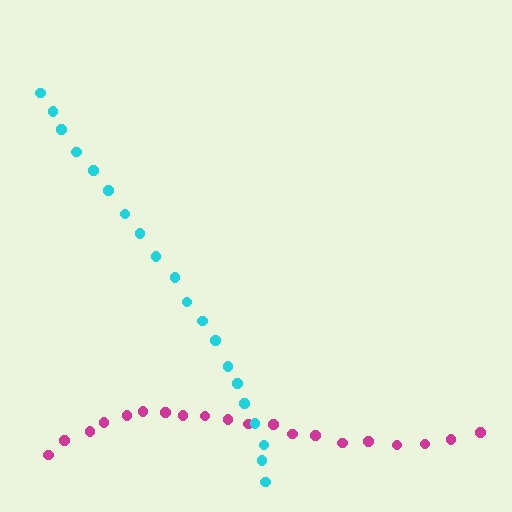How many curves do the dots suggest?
There are 2 distinct paths.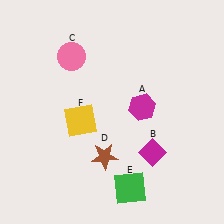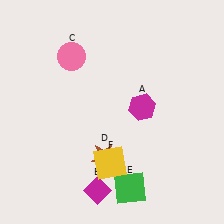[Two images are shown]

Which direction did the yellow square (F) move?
The yellow square (F) moved down.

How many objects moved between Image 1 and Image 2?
2 objects moved between the two images.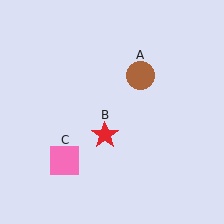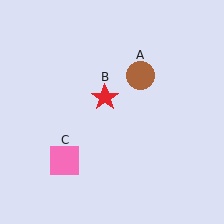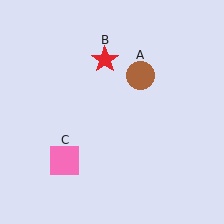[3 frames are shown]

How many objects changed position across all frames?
1 object changed position: red star (object B).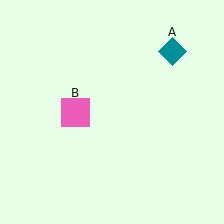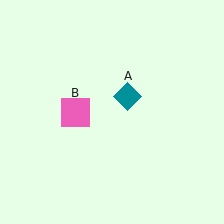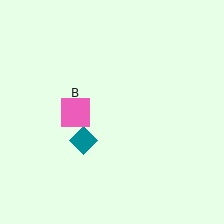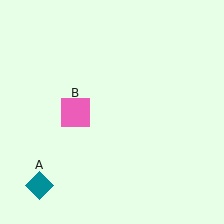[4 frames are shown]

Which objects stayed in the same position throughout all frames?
Pink square (object B) remained stationary.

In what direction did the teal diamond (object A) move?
The teal diamond (object A) moved down and to the left.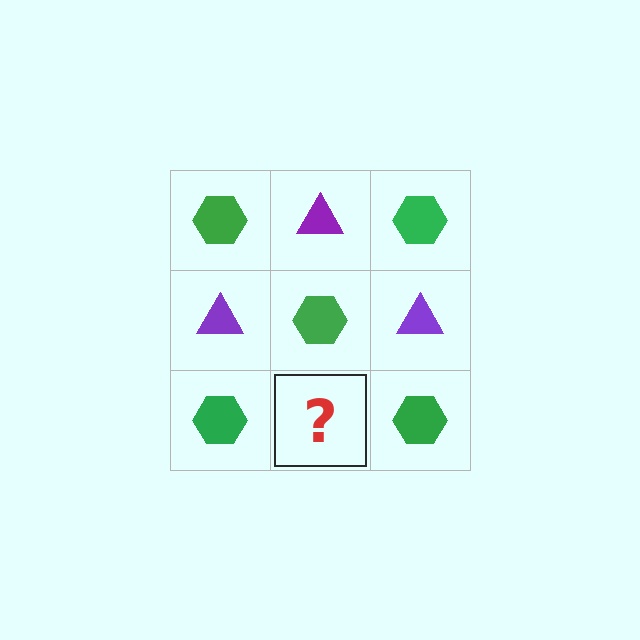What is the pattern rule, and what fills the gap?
The rule is that it alternates green hexagon and purple triangle in a checkerboard pattern. The gap should be filled with a purple triangle.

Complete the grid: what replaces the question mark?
The question mark should be replaced with a purple triangle.